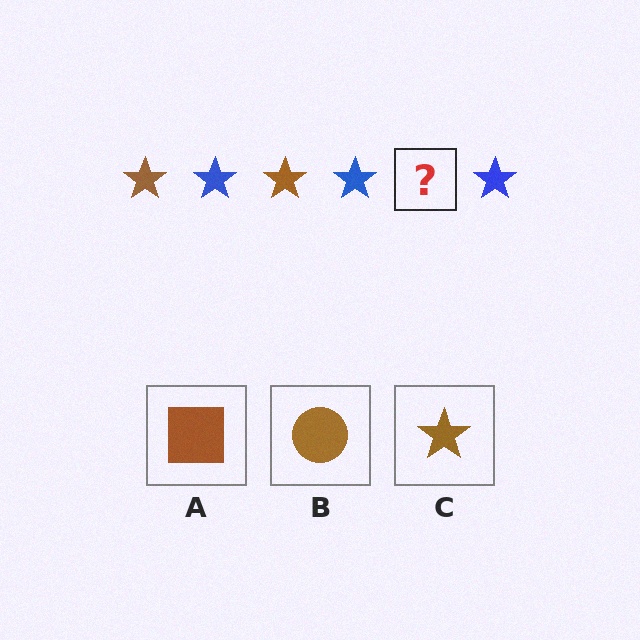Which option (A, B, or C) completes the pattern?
C.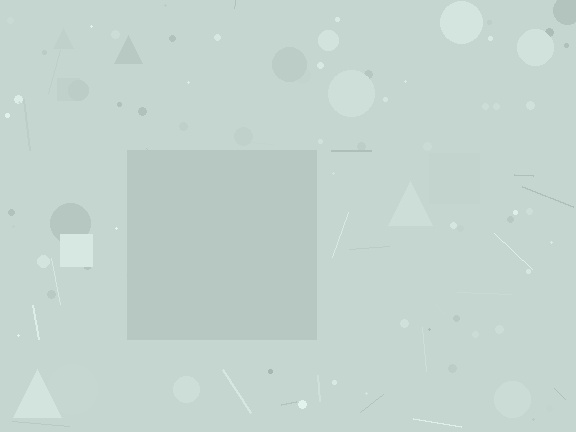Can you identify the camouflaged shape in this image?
The camouflaged shape is a square.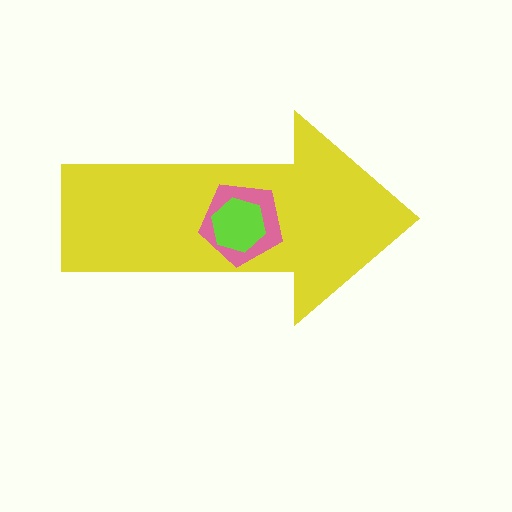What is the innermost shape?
The lime hexagon.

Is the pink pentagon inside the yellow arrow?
Yes.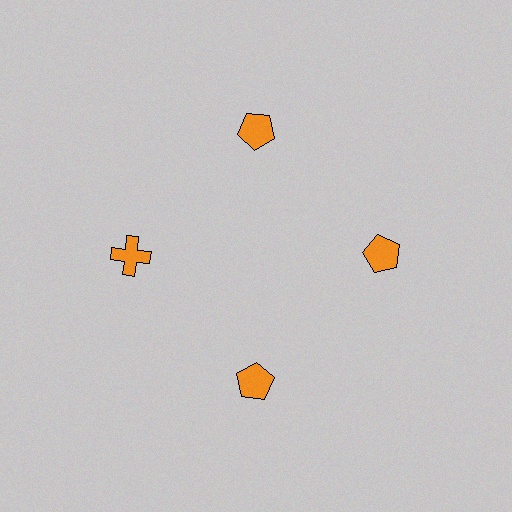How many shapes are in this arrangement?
There are 4 shapes arranged in a ring pattern.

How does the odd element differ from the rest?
It has a different shape: cross instead of pentagon.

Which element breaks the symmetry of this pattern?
The orange cross at roughly the 9 o'clock position breaks the symmetry. All other shapes are orange pentagons.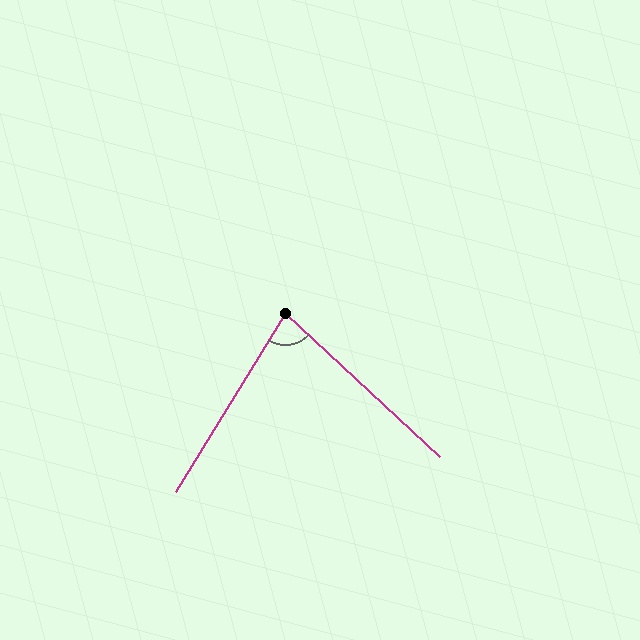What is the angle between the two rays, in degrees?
Approximately 79 degrees.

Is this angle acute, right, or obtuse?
It is acute.